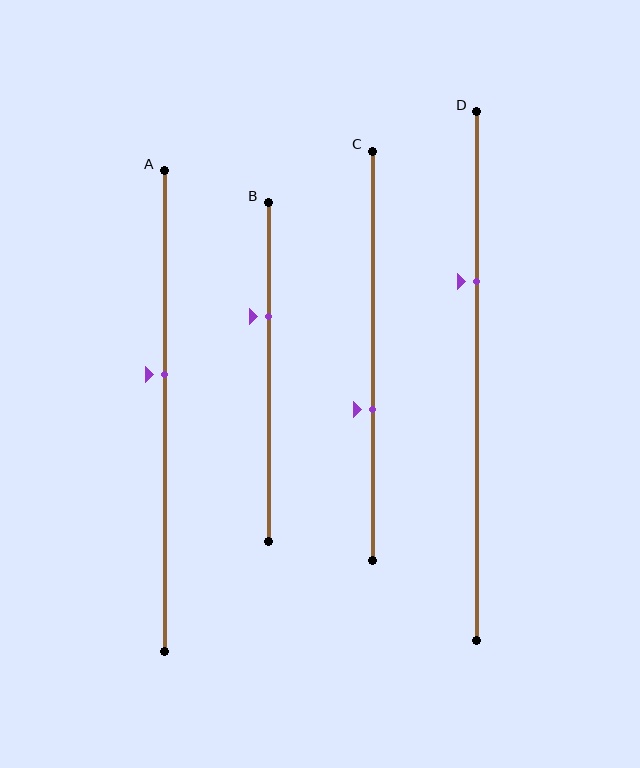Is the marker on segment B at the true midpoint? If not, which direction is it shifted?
No, the marker on segment B is shifted upward by about 16% of the segment length.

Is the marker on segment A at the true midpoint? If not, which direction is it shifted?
No, the marker on segment A is shifted upward by about 8% of the segment length.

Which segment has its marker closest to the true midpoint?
Segment A has its marker closest to the true midpoint.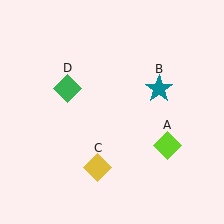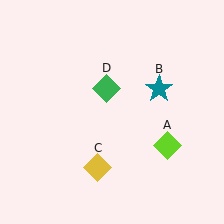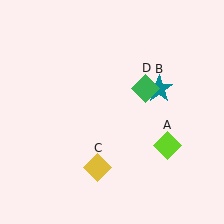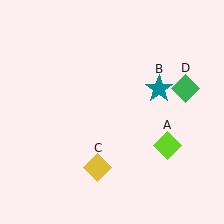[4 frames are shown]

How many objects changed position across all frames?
1 object changed position: green diamond (object D).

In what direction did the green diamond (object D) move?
The green diamond (object D) moved right.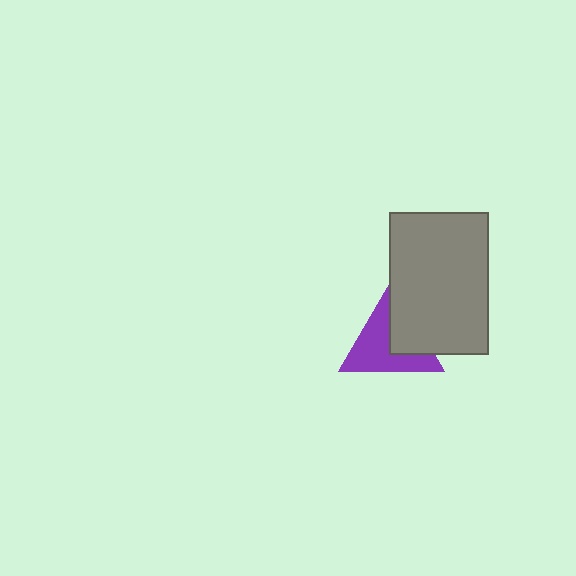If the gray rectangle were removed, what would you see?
You would see the complete purple triangle.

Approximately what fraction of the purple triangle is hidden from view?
Roughly 37% of the purple triangle is hidden behind the gray rectangle.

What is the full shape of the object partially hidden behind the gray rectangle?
The partially hidden object is a purple triangle.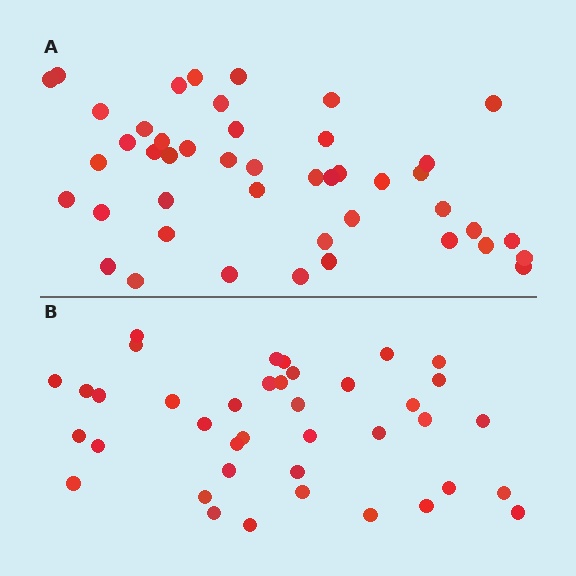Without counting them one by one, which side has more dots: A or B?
Region A (the top region) has more dots.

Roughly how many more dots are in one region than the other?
Region A has about 6 more dots than region B.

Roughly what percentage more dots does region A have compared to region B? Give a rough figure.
About 15% more.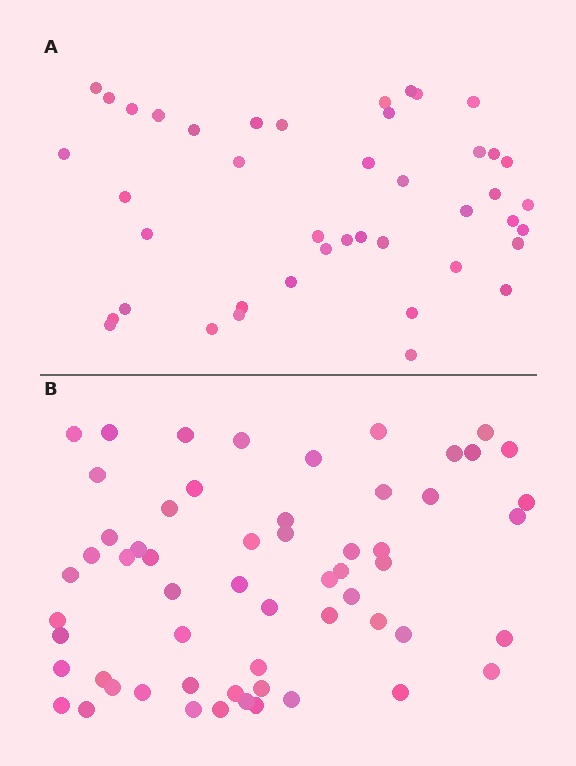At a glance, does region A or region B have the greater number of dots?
Region B (the bottom region) has more dots.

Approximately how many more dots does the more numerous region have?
Region B has approximately 15 more dots than region A.